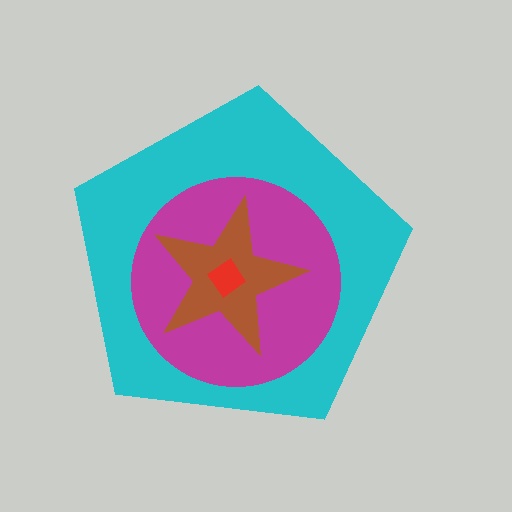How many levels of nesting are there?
4.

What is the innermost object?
The red diamond.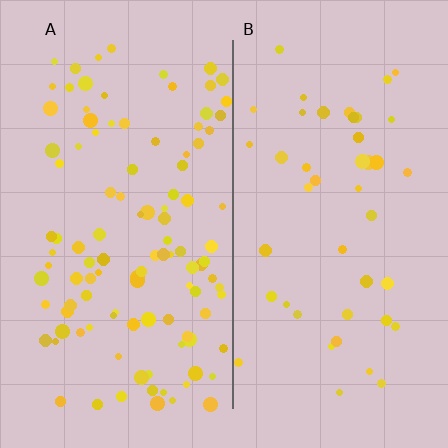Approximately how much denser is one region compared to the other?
Approximately 2.4× — region A over region B.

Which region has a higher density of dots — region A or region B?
A (the left).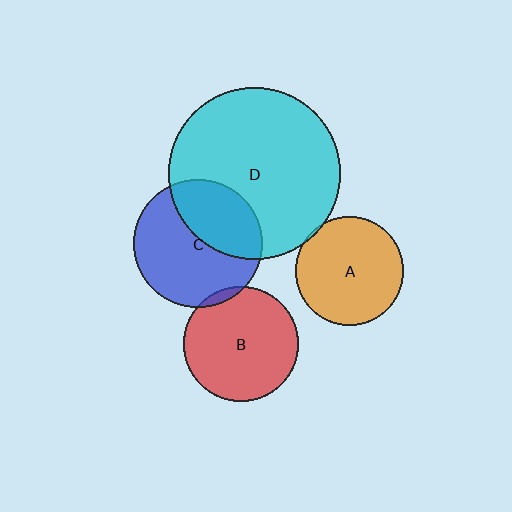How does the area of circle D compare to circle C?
Approximately 1.8 times.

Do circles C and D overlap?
Yes.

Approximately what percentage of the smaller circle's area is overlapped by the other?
Approximately 40%.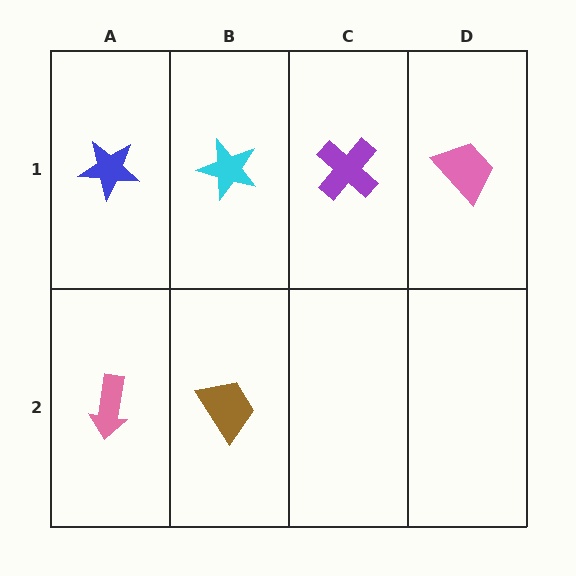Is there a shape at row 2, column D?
No, that cell is empty.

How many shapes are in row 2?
2 shapes.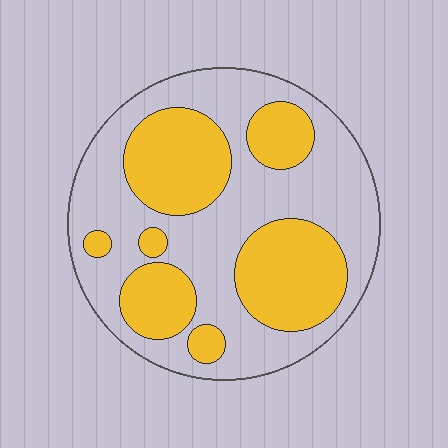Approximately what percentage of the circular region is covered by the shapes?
Approximately 40%.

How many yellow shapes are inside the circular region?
7.